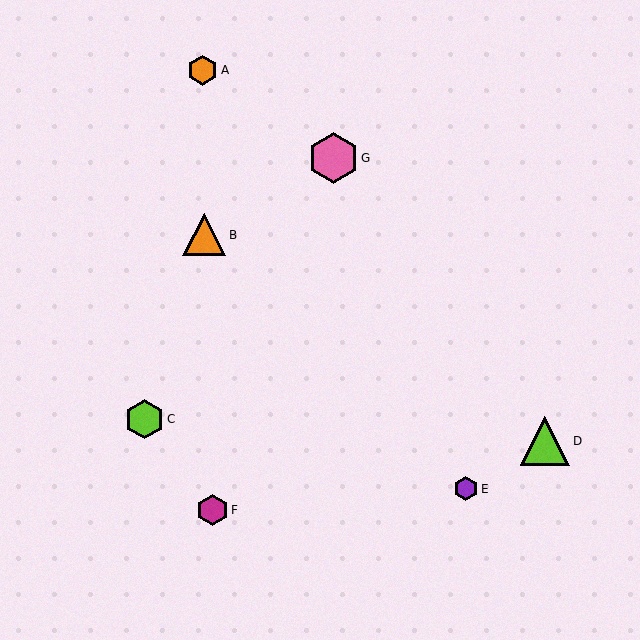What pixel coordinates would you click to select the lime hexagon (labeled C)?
Click at (145, 419) to select the lime hexagon C.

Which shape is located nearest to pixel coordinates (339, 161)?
The pink hexagon (labeled G) at (333, 158) is nearest to that location.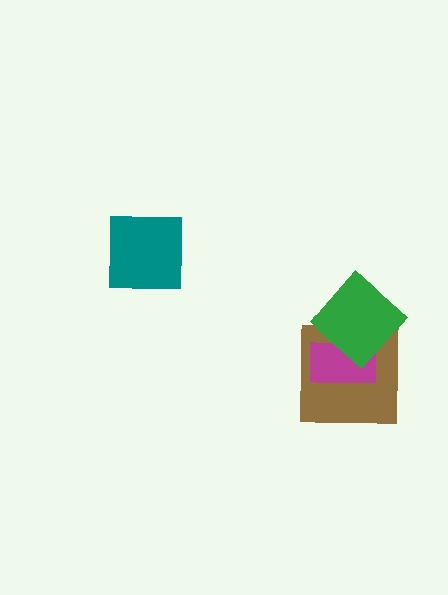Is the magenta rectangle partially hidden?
Yes, it is partially covered by another shape.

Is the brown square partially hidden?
Yes, it is partially covered by another shape.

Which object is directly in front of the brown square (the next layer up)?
The magenta rectangle is directly in front of the brown square.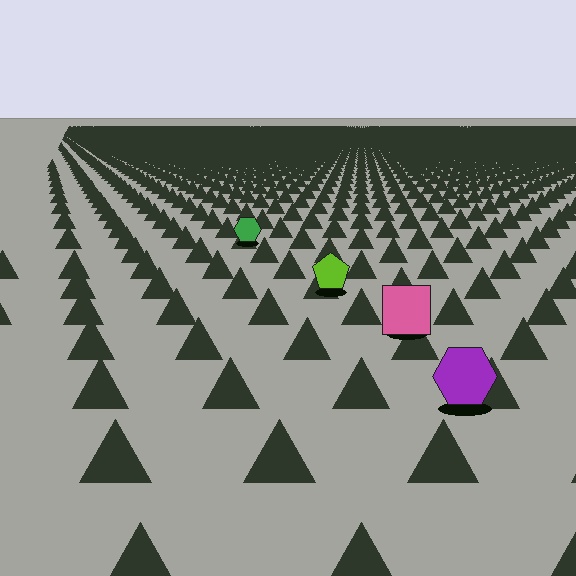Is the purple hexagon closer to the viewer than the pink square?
Yes. The purple hexagon is closer — you can tell from the texture gradient: the ground texture is coarser near it.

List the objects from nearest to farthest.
From nearest to farthest: the purple hexagon, the pink square, the lime pentagon, the green hexagon.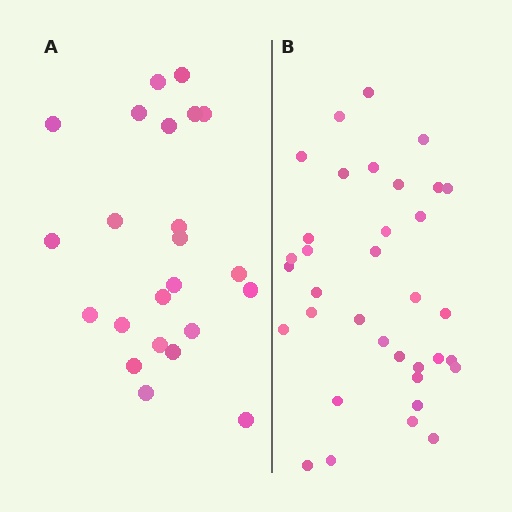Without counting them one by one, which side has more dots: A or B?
Region B (the right region) has more dots.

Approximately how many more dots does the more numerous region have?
Region B has roughly 12 or so more dots than region A.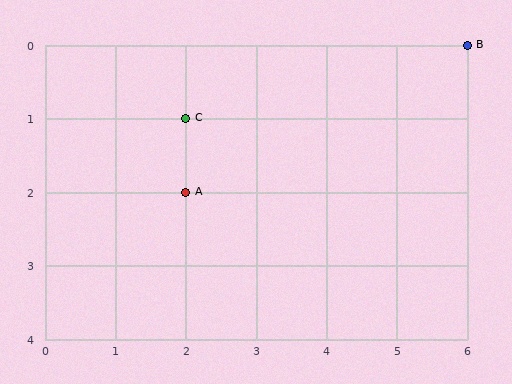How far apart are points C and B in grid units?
Points C and B are 4 columns and 1 row apart (about 4.1 grid units diagonally).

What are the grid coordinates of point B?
Point B is at grid coordinates (6, 0).